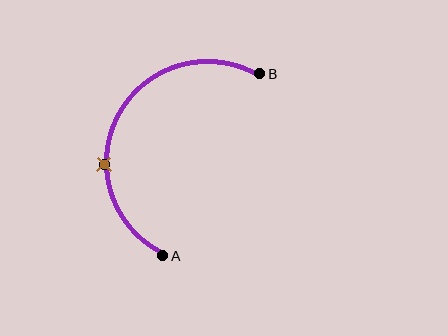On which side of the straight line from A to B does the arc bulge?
The arc bulges to the left of the straight line connecting A and B.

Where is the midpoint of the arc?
The arc midpoint is the point on the curve farthest from the straight line joining A and B. It sits to the left of that line.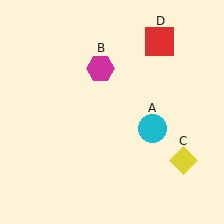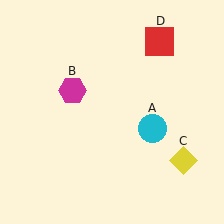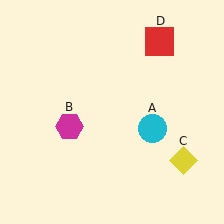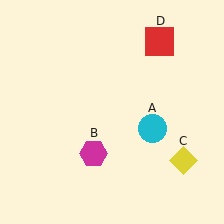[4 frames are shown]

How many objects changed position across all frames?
1 object changed position: magenta hexagon (object B).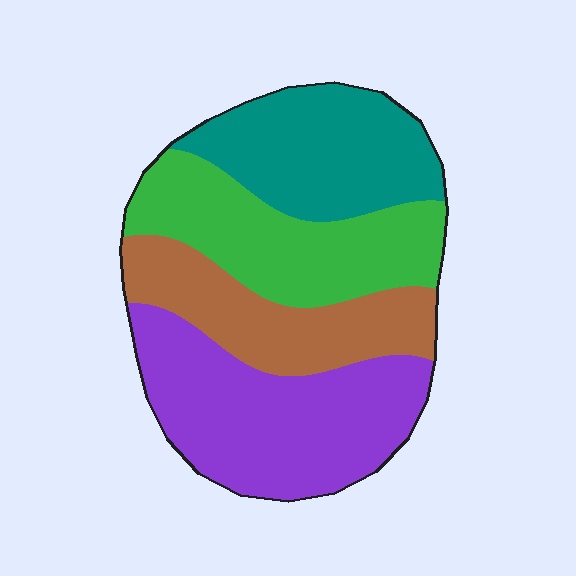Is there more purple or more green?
Purple.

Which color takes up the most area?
Purple, at roughly 30%.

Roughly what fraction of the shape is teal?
Teal covers roughly 25% of the shape.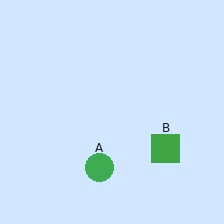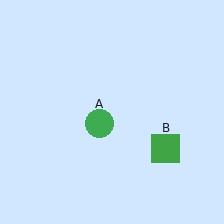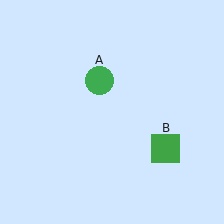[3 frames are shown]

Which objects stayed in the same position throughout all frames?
Green square (object B) remained stationary.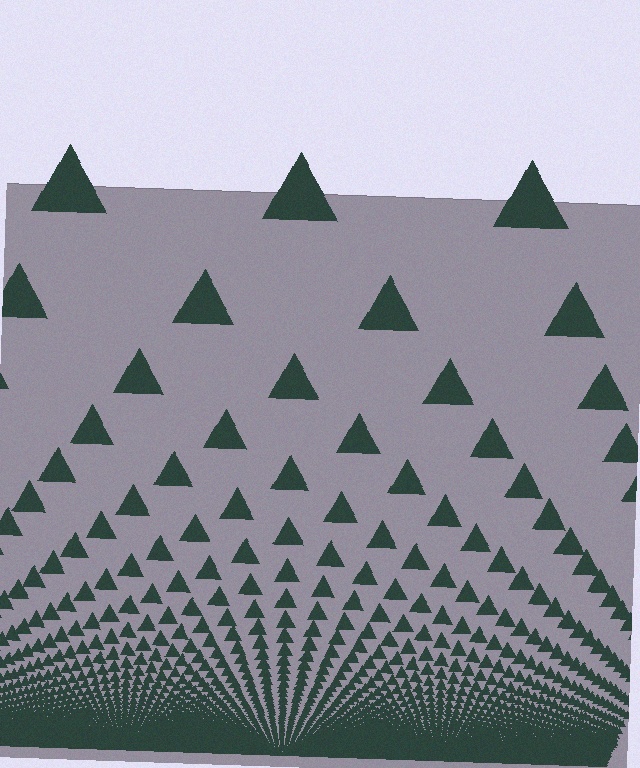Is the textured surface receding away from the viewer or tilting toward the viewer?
The surface appears to tilt toward the viewer. Texture elements get larger and sparser toward the top.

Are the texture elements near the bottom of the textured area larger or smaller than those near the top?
Smaller. The gradient is inverted — elements near the bottom are smaller and denser.